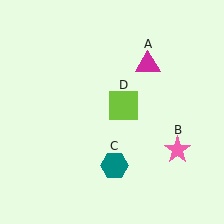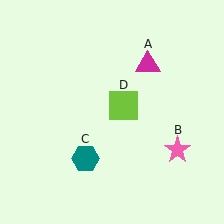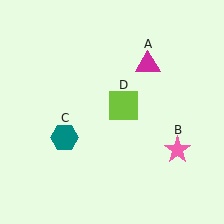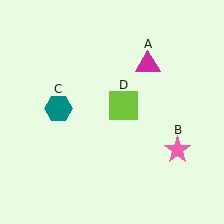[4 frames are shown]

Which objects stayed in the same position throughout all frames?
Magenta triangle (object A) and pink star (object B) and lime square (object D) remained stationary.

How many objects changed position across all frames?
1 object changed position: teal hexagon (object C).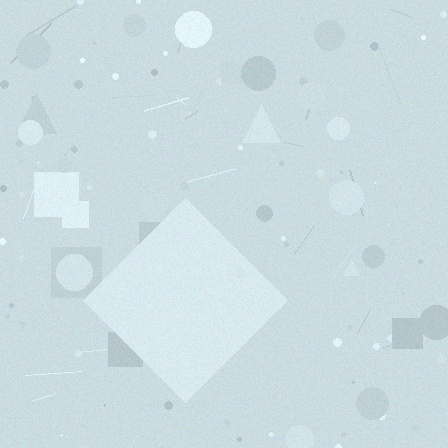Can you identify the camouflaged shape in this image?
The camouflaged shape is a diamond.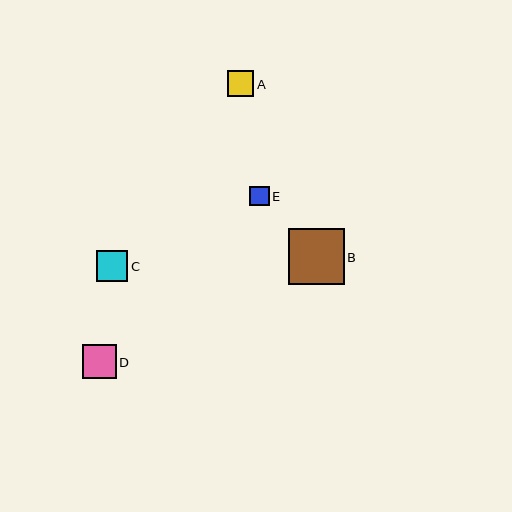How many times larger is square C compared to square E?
Square C is approximately 1.6 times the size of square E.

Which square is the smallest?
Square E is the smallest with a size of approximately 20 pixels.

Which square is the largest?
Square B is the largest with a size of approximately 56 pixels.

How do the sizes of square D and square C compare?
Square D and square C are approximately the same size.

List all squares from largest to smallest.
From largest to smallest: B, D, C, A, E.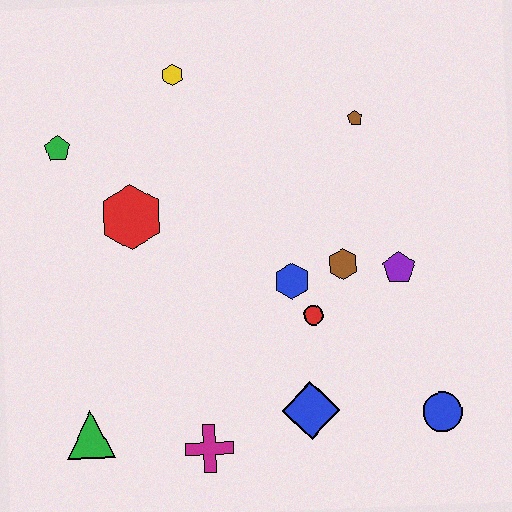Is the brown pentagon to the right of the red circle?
Yes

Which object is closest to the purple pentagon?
The brown hexagon is closest to the purple pentagon.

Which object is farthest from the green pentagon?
The blue circle is farthest from the green pentagon.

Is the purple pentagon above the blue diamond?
Yes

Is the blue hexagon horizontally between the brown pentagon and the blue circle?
No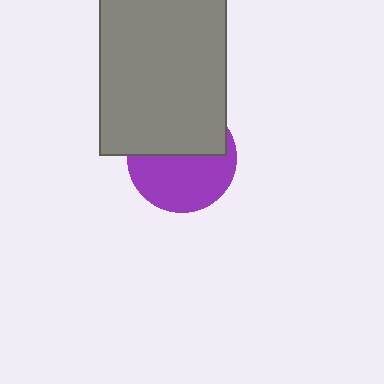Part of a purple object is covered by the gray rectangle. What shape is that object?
It is a circle.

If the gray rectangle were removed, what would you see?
You would see the complete purple circle.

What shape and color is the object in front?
The object in front is a gray rectangle.